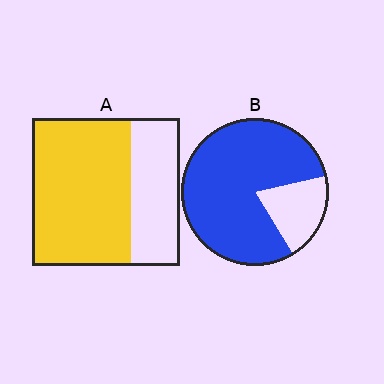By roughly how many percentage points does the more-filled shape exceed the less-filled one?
By roughly 15 percentage points (B over A).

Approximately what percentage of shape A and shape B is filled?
A is approximately 65% and B is approximately 80%.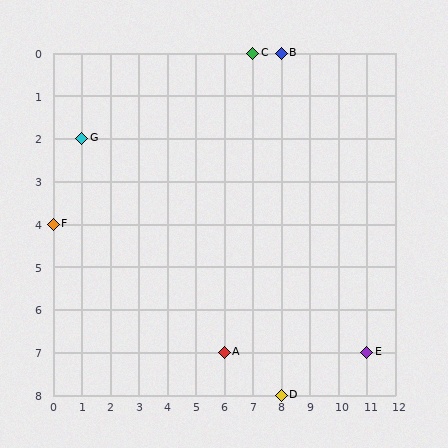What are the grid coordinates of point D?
Point D is at grid coordinates (8, 8).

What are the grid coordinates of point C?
Point C is at grid coordinates (7, 0).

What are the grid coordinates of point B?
Point B is at grid coordinates (8, 0).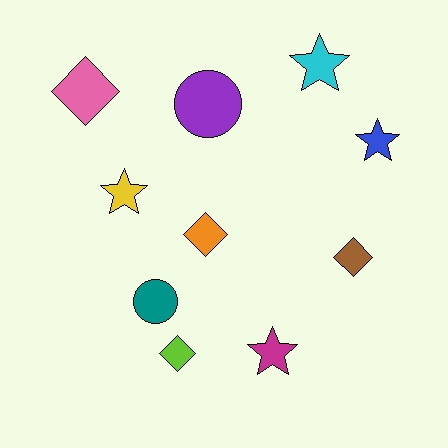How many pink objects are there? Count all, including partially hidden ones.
There is 1 pink object.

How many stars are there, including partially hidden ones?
There are 4 stars.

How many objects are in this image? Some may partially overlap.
There are 10 objects.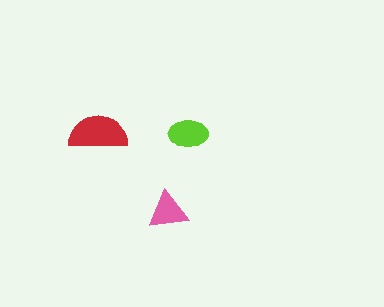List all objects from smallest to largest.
The pink triangle, the lime ellipse, the red semicircle.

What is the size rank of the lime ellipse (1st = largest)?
2nd.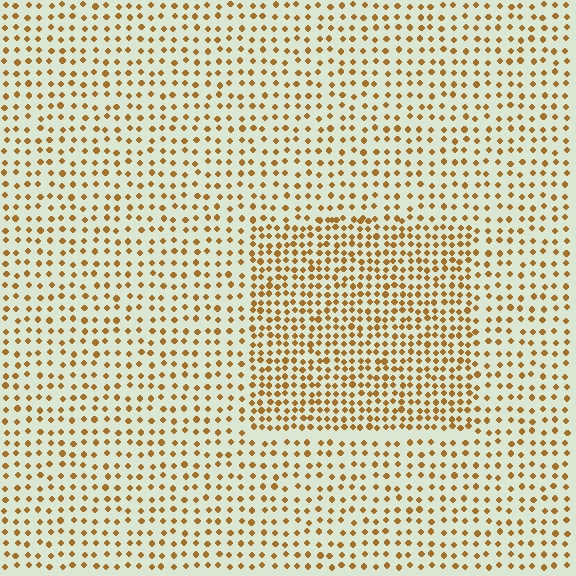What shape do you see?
I see a rectangle.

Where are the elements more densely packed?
The elements are more densely packed inside the rectangle boundary.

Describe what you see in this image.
The image contains small brown elements arranged at two different densities. A rectangle-shaped region is visible where the elements are more densely packed than the surrounding area.